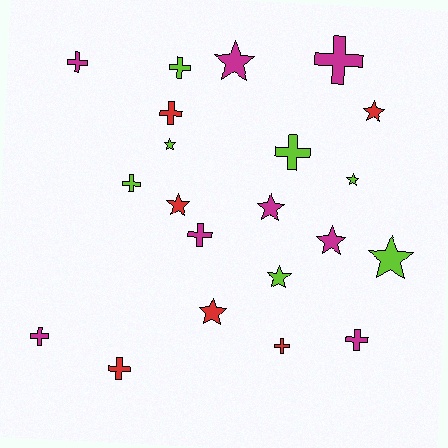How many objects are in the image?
There are 21 objects.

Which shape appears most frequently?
Cross, with 11 objects.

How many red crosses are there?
There are 3 red crosses.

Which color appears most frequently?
Magenta, with 8 objects.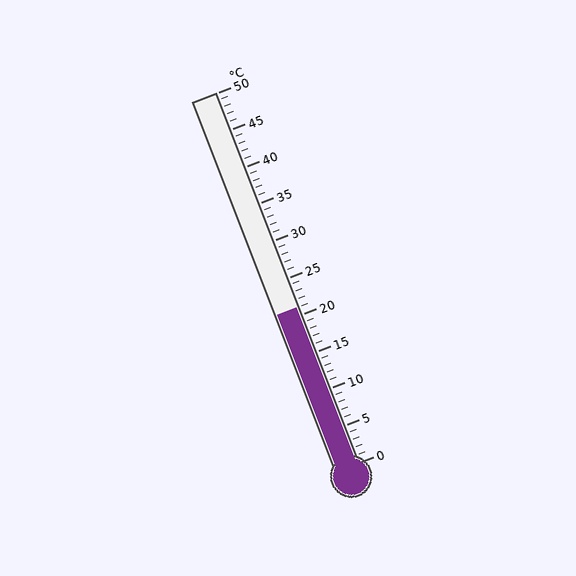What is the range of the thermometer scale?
The thermometer scale ranges from 0°C to 50°C.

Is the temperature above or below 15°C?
The temperature is above 15°C.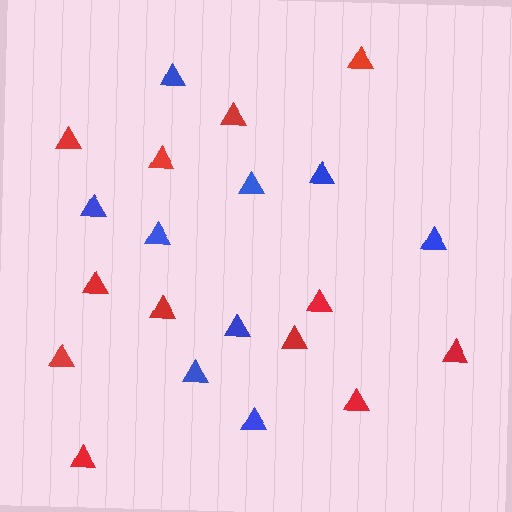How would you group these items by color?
There are 2 groups: one group of blue triangles (9) and one group of red triangles (12).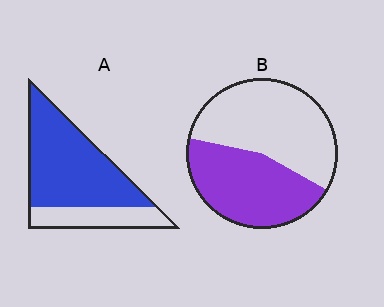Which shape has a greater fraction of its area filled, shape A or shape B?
Shape A.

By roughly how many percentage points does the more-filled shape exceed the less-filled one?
By roughly 30 percentage points (A over B).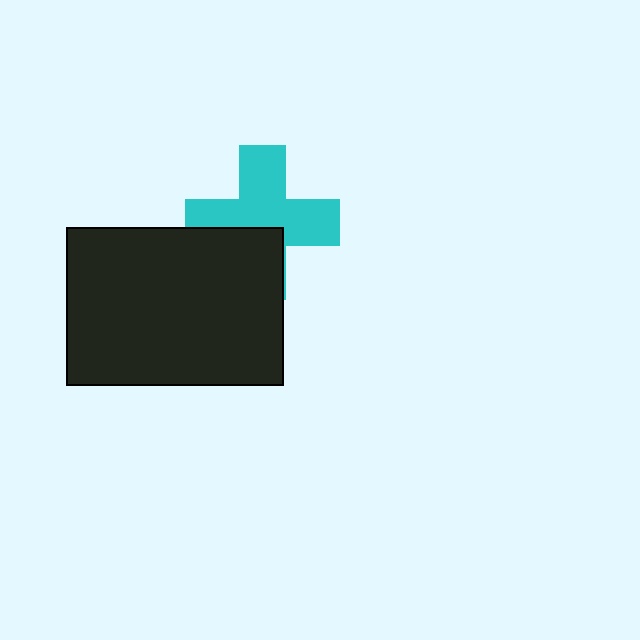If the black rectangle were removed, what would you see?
You would see the complete cyan cross.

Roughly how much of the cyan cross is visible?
Most of it is visible (roughly 66%).